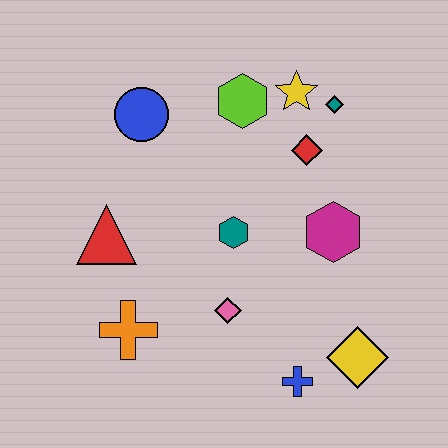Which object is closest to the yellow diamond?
The blue cross is closest to the yellow diamond.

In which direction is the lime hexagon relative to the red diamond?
The lime hexagon is to the left of the red diamond.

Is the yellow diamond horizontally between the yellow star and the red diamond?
No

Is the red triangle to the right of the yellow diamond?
No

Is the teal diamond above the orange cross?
Yes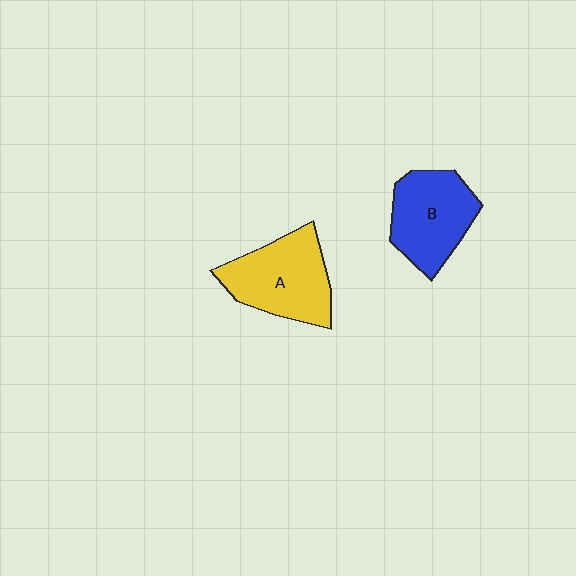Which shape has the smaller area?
Shape B (blue).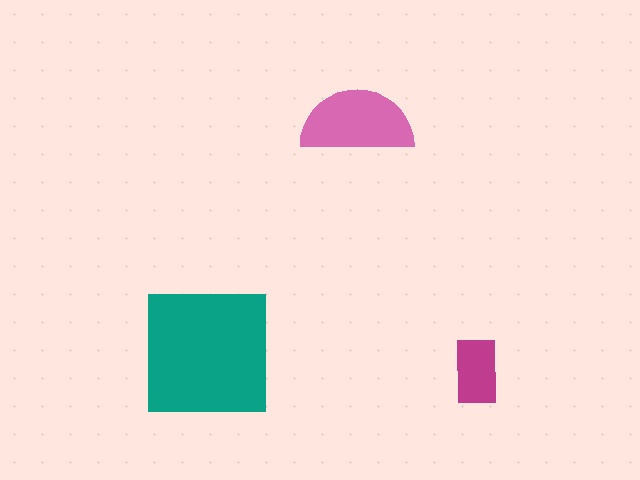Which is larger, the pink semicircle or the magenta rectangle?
The pink semicircle.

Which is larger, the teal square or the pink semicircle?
The teal square.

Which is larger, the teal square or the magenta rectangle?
The teal square.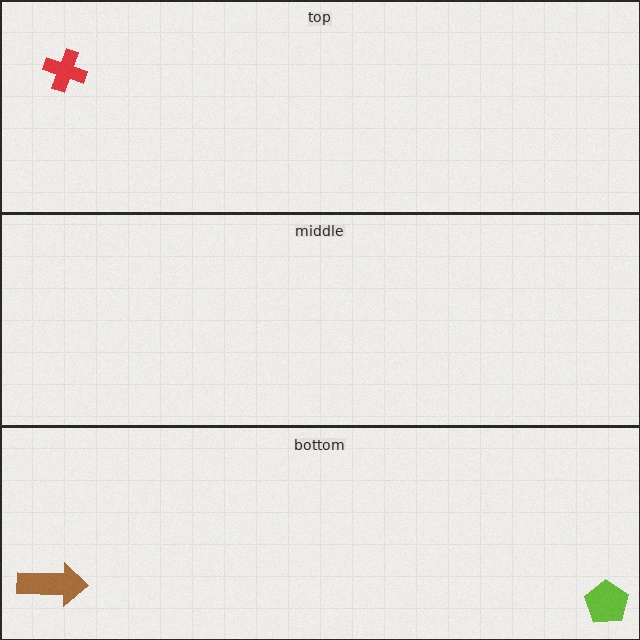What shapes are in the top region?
The red cross.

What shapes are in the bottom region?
The brown arrow, the lime pentagon.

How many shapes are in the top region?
1.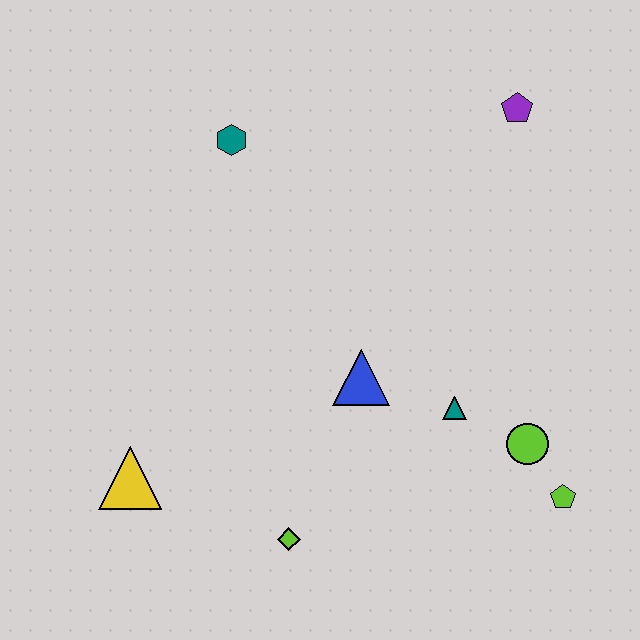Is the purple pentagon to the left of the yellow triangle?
No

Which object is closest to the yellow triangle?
The lime diamond is closest to the yellow triangle.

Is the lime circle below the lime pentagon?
No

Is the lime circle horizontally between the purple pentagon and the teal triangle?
No